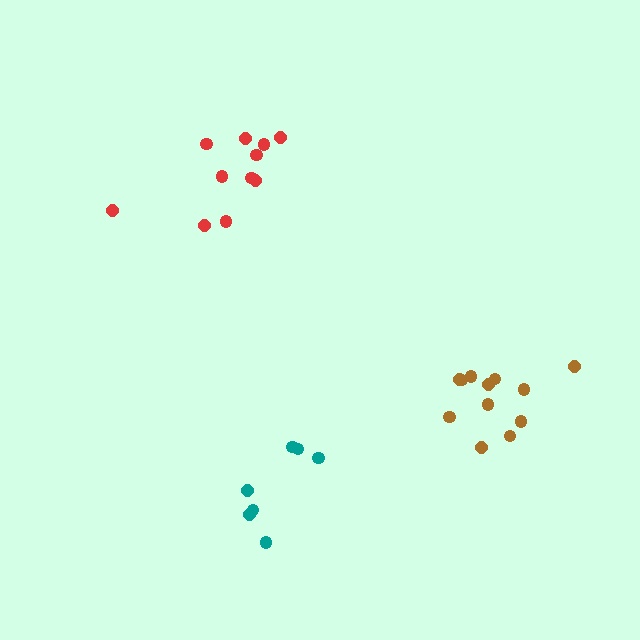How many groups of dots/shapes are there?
There are 3 groups.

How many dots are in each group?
Group 1: 11 dots, Group 2: 7 dots, Group 3: 12 dots (30 total).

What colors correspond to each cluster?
The clusters are colored: red, teal, brown.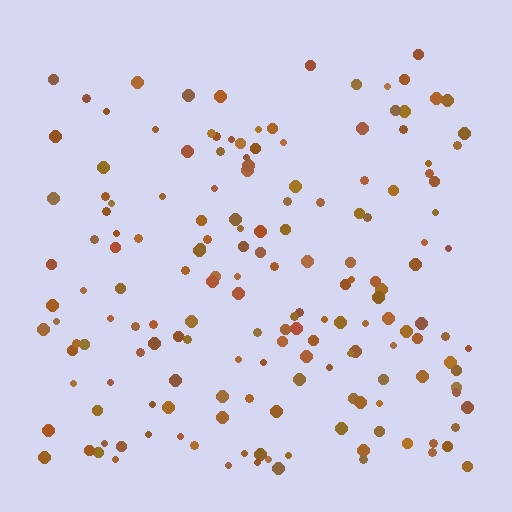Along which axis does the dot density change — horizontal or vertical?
Vertical.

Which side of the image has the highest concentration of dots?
The bottom.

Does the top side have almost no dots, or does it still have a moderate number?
Still a moderate number, just noticeably fewer than the bottom.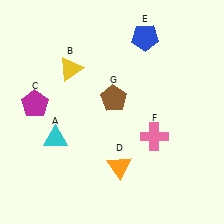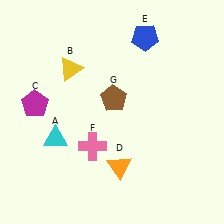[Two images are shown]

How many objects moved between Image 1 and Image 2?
1 object moved between the two images.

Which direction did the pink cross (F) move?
The pink cross (F) moved left.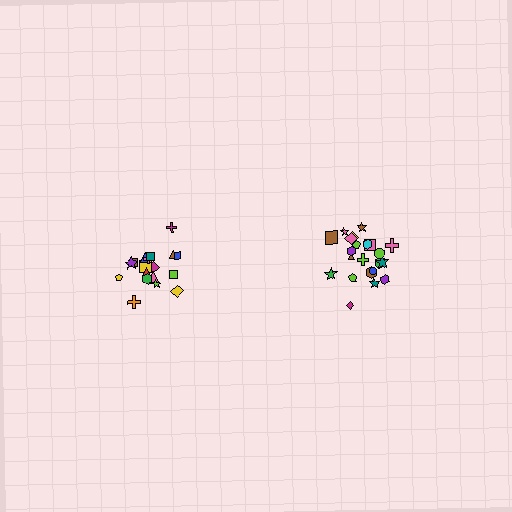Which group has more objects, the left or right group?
The right group.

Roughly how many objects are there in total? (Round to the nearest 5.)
Roughly 40 objects in total.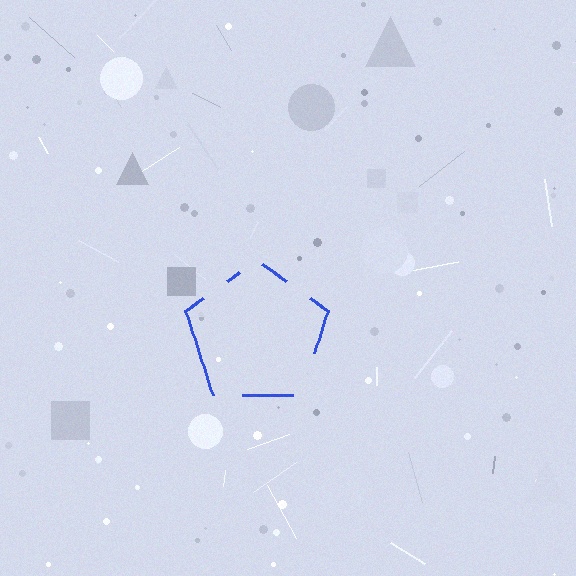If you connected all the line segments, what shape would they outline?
They would outline a pentagon.